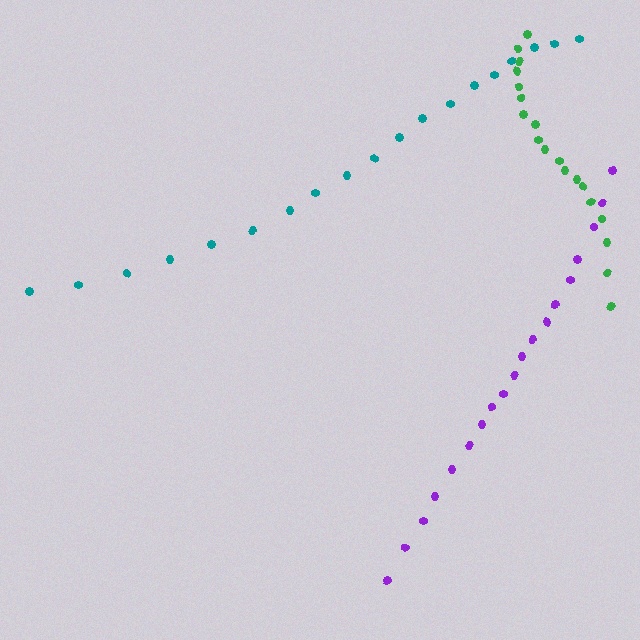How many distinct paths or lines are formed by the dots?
There are 3 distinct paths.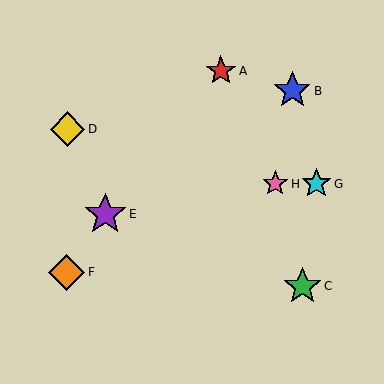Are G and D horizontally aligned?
No, G is at y≈184 and D is at y≈129.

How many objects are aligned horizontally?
2 objects (G, H) are aligned horizontally.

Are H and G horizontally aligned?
Yes, both are at y≈184.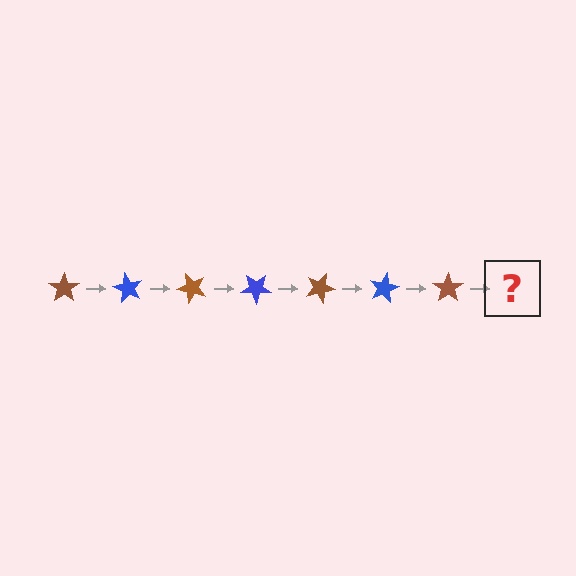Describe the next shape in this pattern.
It should be a blue star, rotated 420 degrees from the start.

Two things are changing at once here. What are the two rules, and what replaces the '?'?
The two rules are that it rotates 60 degrees each step and the color cycles through brown and blue. The '?' should be a blue star, rotated 420 degrees from the start.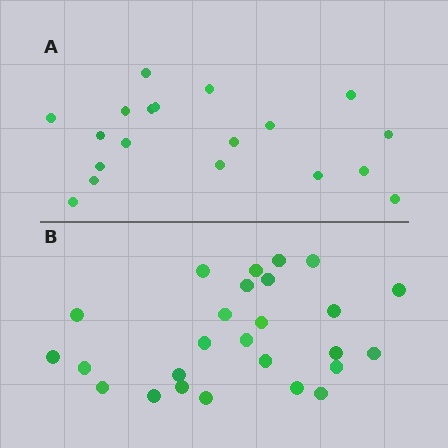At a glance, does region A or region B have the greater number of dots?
Region B (the bottom region) has more dots.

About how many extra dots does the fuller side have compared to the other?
Region B has roughly 8 or so more dots than region A.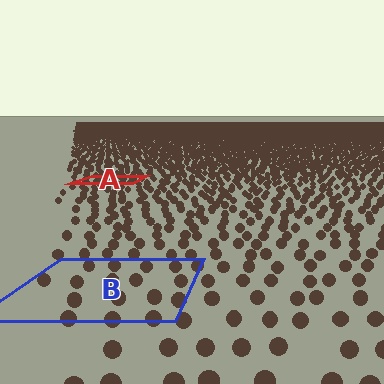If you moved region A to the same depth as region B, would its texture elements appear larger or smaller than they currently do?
They would appear larger. At a closer depth, the same texture elements are projected at a bigger on-screen size.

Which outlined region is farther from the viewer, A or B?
Region A is farther from the viewer — the texture elements inside it appear smaller and more densely packed.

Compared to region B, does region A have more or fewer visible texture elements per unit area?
Region A has more texture elements per unit area — they are packed more densely because it is farther away.